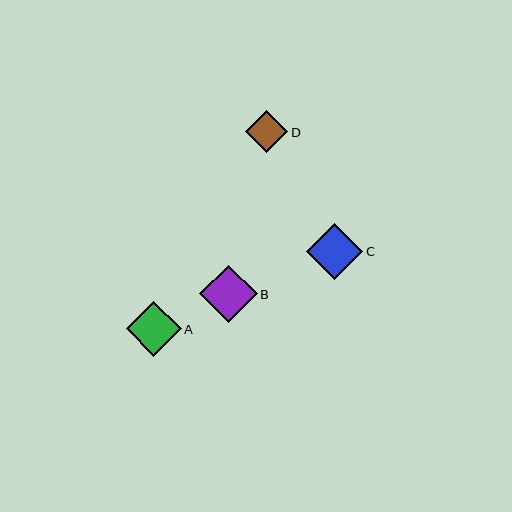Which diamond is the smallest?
Diamond D is the smallest with a size of approximately 43 pixels.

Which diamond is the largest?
Diamond B is the largest with a size of approximately 57 pixels.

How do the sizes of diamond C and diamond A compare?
Diamond C and diamond A are approximately the same size.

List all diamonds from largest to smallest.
From largest to smallest: B, C, A, D.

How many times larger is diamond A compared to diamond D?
Diamond A is approximately 1.3 times the size of diamond D.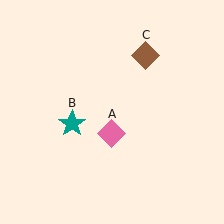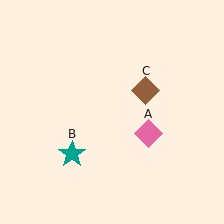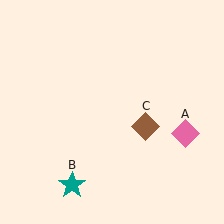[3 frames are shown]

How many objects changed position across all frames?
3 objects changed position: pink diamond (object A), teal star (object B), brown diamond (object C).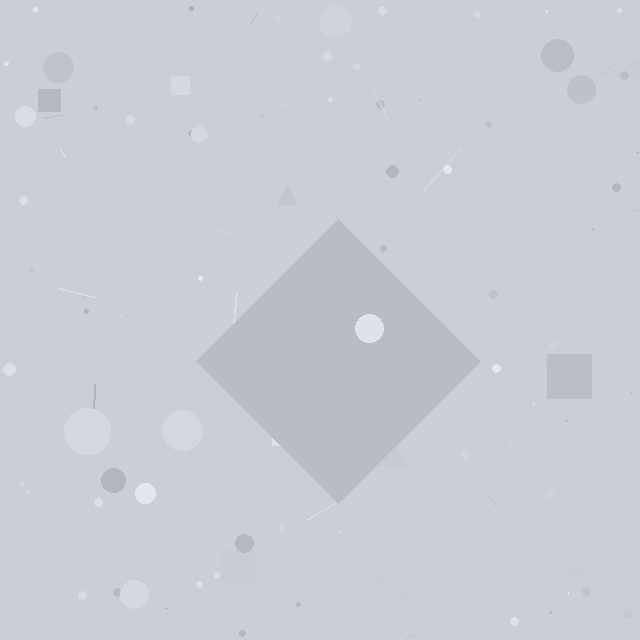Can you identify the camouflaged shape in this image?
The camouflaged shape is a diamond.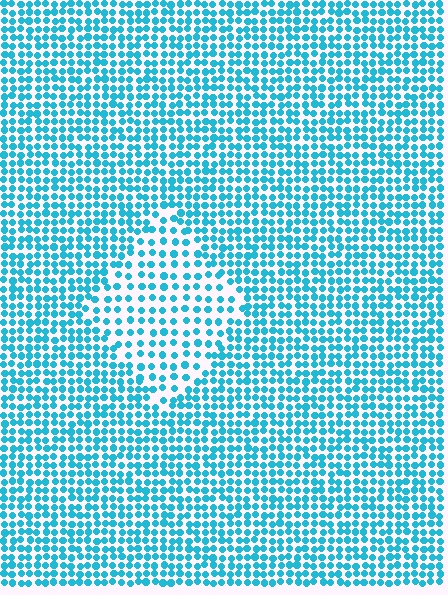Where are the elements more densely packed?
The elements are more densely packed outside the diamond boundary.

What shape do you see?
I see a diamond.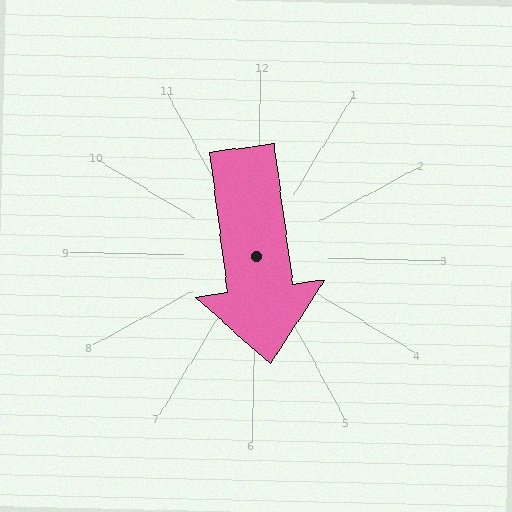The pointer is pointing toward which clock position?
Roughly 6 o'clock.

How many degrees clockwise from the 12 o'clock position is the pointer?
Approximately 171 degrees.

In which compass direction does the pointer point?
South.